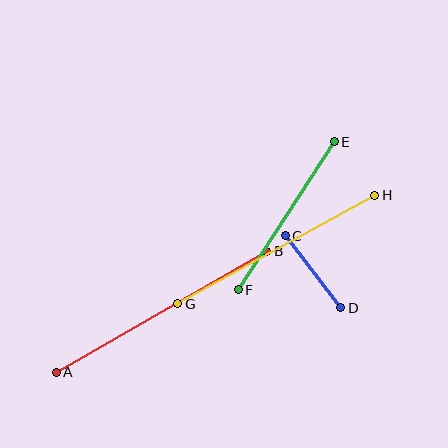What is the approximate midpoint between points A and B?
The midpoint is at approximately (162, 312) pixels.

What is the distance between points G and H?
The distance is approximately 225 pixels.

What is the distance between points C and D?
The distance is approximately 91 pixels.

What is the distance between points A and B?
The distance is approximately 243 pixels.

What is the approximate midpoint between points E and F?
The midpoint is at approximately (286, 216) pixels.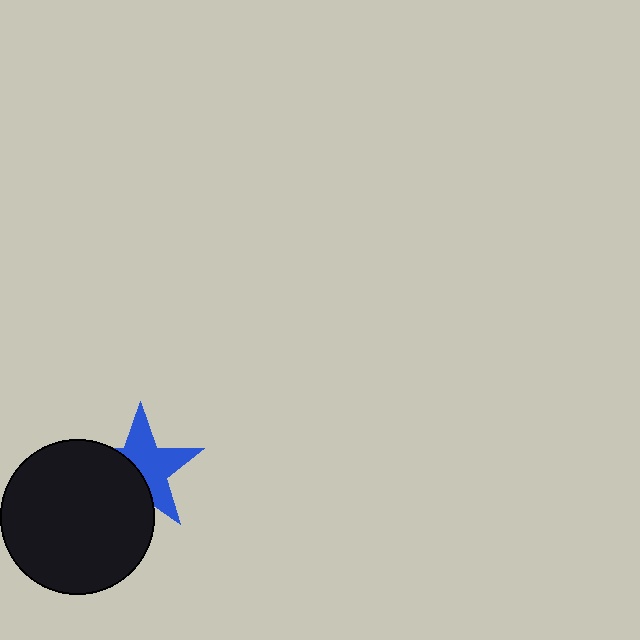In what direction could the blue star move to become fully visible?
The blue star could move toward the upper-right. That would shift it out from behind the black circle entirely.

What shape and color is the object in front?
The object in front is a black circle.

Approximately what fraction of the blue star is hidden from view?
Roughly 42% of the blue star is hidden behind the black circle.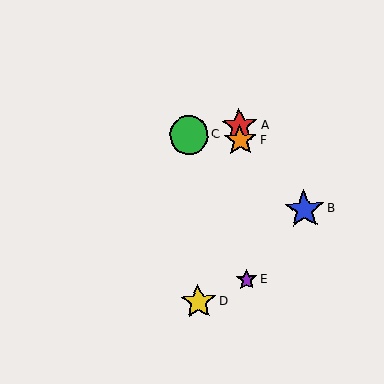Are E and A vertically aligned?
Yes, both are at x≈247.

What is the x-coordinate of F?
Object F is at x≈240.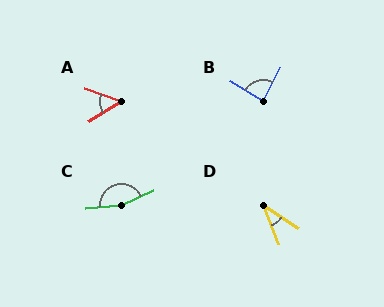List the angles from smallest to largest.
D (34°), A (51°), B (85°), C (161°).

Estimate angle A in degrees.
Approximately 51 degrees.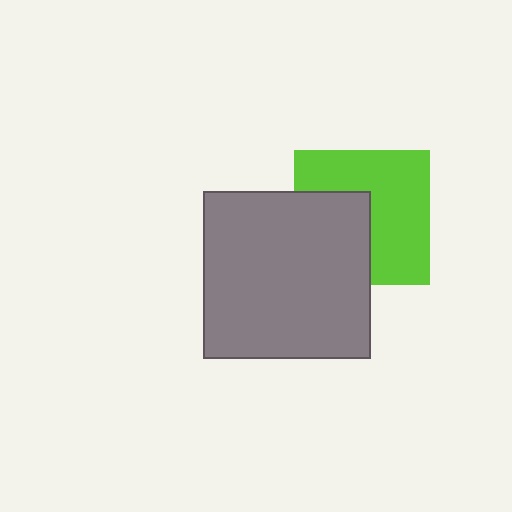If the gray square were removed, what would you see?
You would see the complete lime square.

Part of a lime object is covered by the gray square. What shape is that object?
It is a square.